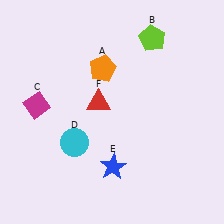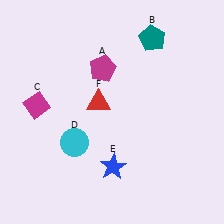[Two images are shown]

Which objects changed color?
A changed from orange to magenta. B changed from lime to teal.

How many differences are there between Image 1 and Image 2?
There are 2 differences between the two images.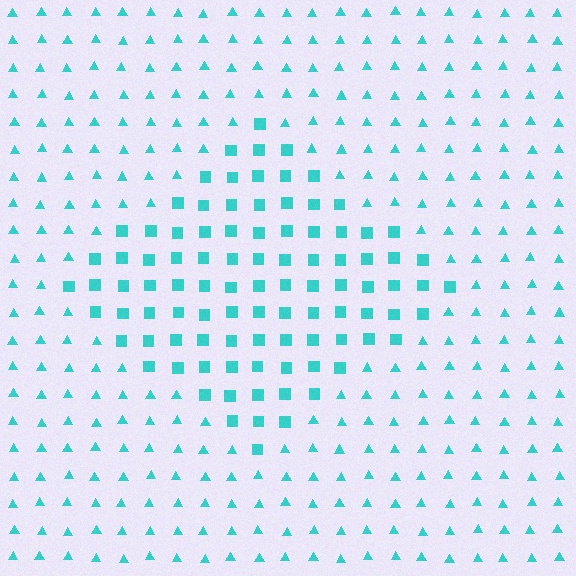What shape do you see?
I see a diamond.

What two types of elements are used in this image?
The image uses squares inside the diamond region and triangles outside it.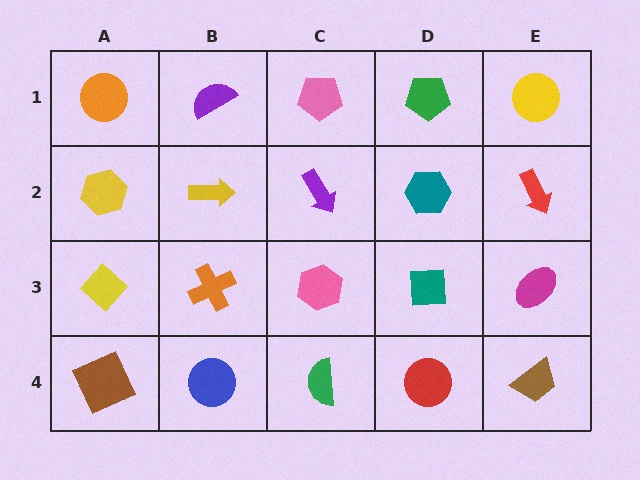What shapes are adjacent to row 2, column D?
A green pentagon (row 1, column D), a teal square (row 3, column D), a purple arrow (row 2, column C), a red arrow (row 2, column E).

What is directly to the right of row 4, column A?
A blue circle.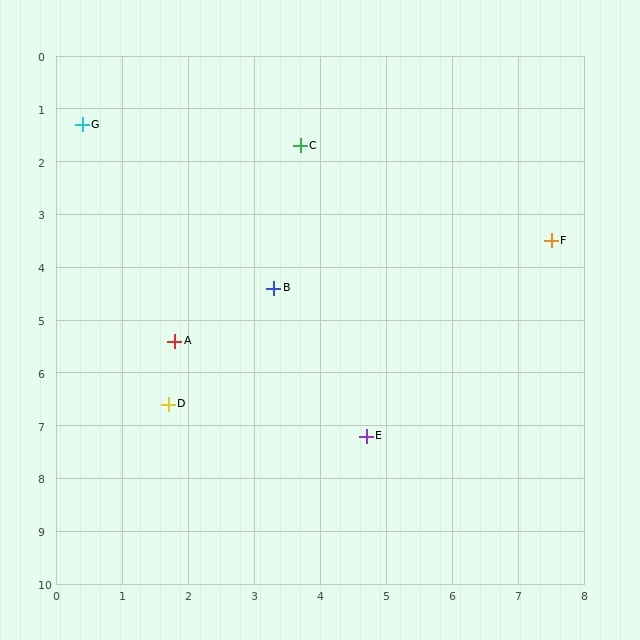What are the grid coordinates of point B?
Point B is at approximately (3.3, 4.4).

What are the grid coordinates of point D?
Point D is at approximately (1.7, 6.6).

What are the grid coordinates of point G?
Point G is at approximately (0.4, 1.3).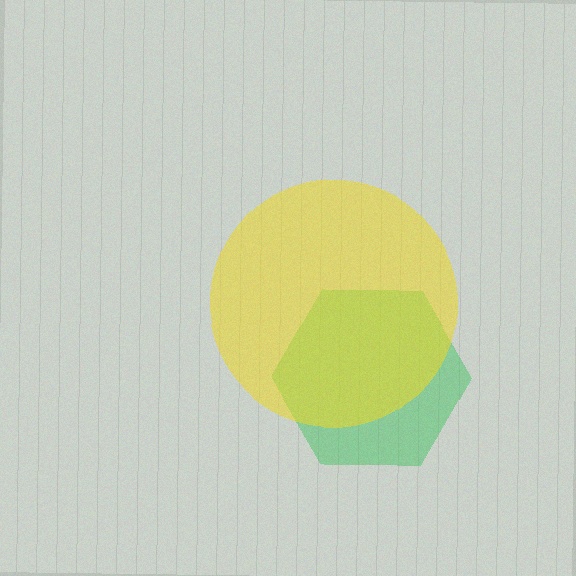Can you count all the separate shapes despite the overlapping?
Yes, there are 2 separate shapes.